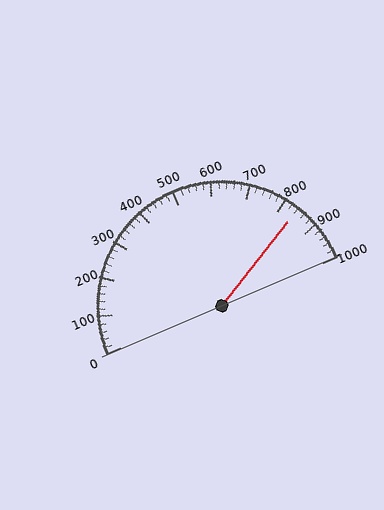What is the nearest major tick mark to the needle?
The nearest major tick mark is 800.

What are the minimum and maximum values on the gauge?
The gauge ranges from 0 to 1000.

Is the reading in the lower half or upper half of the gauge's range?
The reading is in the upper half of the range (0 to 1000).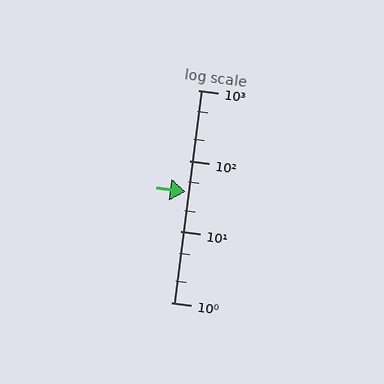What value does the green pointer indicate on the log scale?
The pointer indicates approximately 37.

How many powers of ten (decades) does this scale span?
The scale spans 3 decades, from 1 to 1000.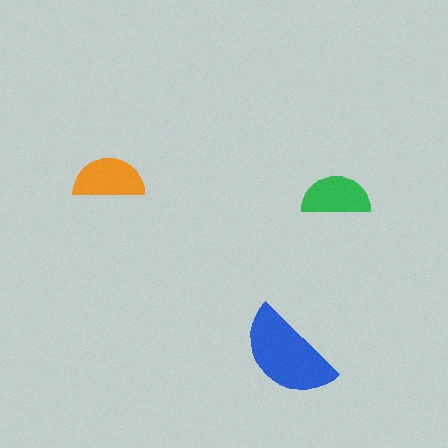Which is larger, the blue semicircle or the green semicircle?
The blue one.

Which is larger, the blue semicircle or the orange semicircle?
The blue one.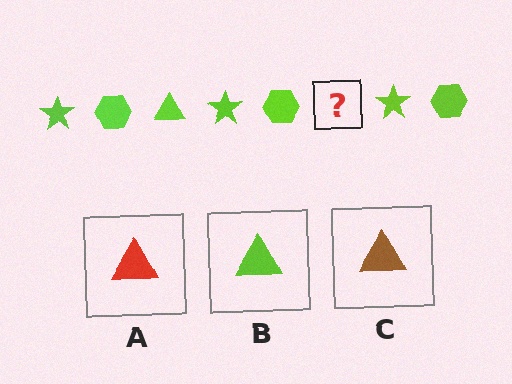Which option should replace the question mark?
Option B.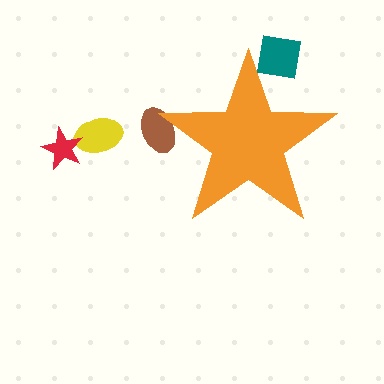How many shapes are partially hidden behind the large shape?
2 shapes are partially hidden.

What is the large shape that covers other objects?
An orange star.